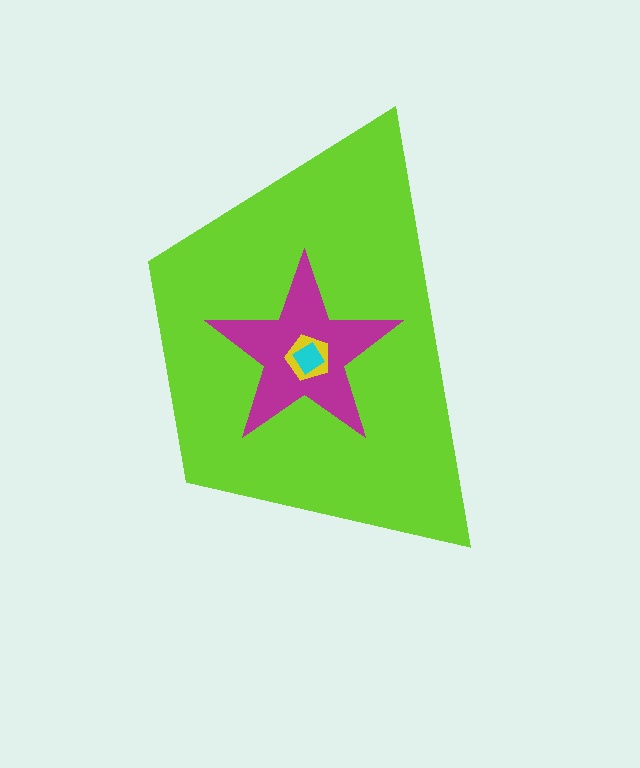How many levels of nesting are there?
4.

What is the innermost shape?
The cyan diamond.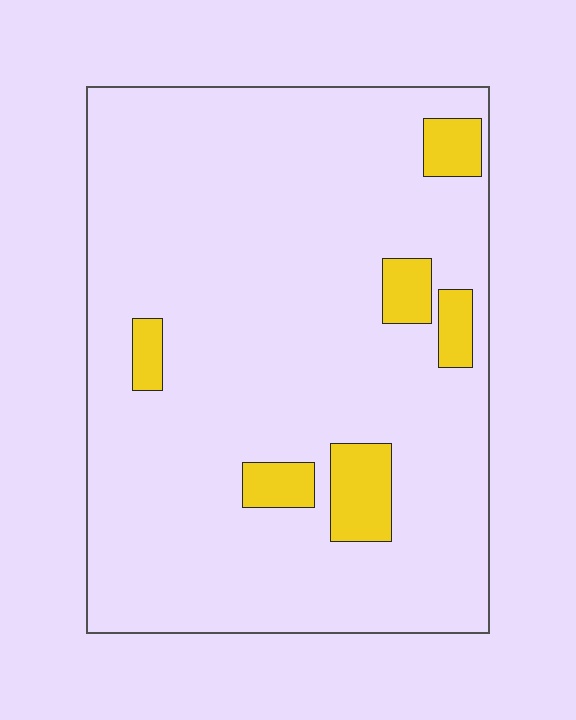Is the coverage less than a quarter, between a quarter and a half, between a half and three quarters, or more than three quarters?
Less than a quarter.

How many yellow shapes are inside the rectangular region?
6.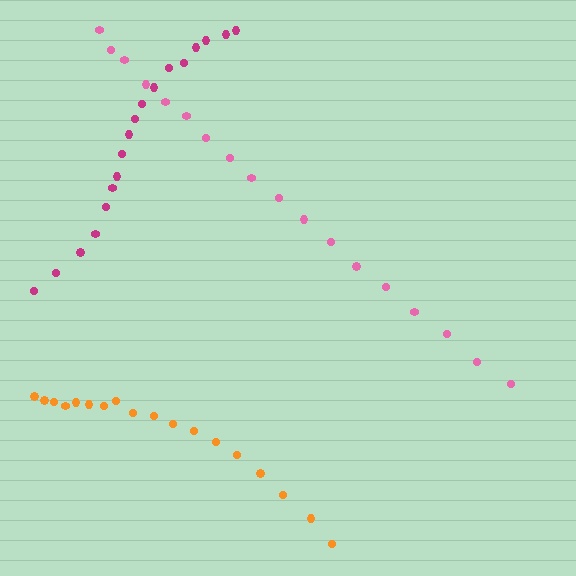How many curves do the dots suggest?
There are 3 distinct paths.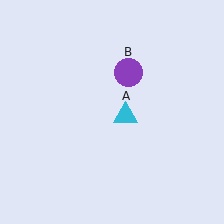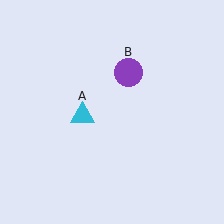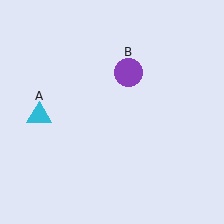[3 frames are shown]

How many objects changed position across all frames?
1 object changed position: cyan triangle (object A).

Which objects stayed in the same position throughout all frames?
Purple circle (object B) remained stationary.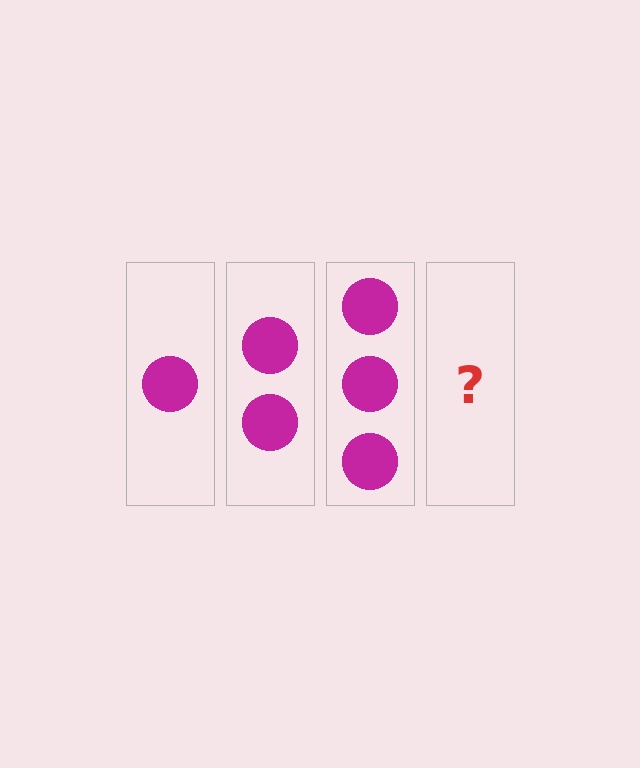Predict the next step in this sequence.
The next step is 4 circles.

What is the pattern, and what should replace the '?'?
The pattern is that each step adds one more circle. The '?' should be 4 circles.